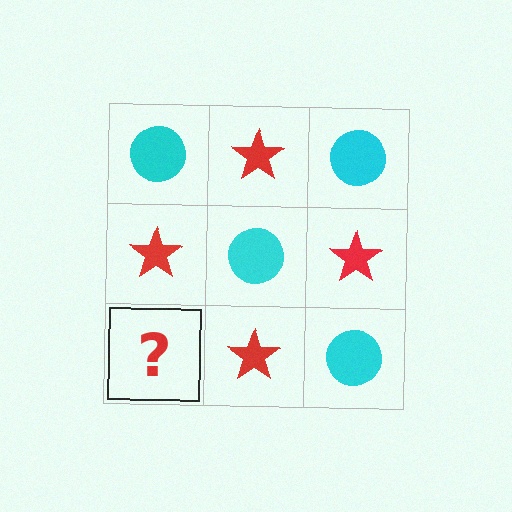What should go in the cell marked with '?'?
The missing cell should contain a cyan circle.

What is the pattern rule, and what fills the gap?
The rule is that it alternates cyan circle and red star in a checkerboard pattern. The gap should be filled with a cyan circle.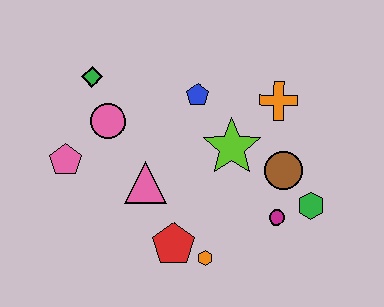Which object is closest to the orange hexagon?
The red pentagon is closest to the orange hexagon.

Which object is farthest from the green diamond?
The green hexagon is farthest from the green diamond.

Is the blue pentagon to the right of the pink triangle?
Yes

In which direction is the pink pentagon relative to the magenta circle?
The pink pentagon is to the left of the magenta circle.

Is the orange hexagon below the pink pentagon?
Yes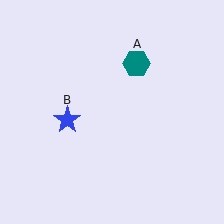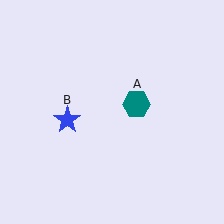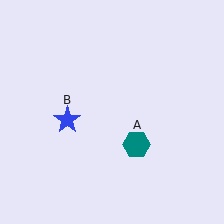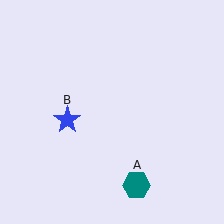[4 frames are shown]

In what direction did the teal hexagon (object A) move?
The teal hexagon (object A) moved down.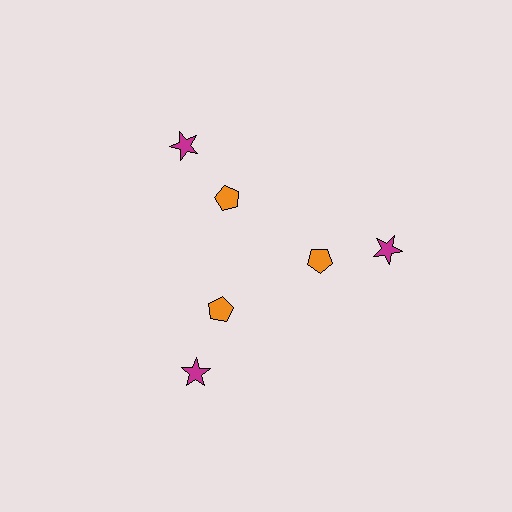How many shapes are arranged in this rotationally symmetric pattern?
There are 6 shapes, arranged in 3 groups of 2.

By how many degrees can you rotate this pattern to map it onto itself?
The pattern maps onto itself every 120 degrees of rotation.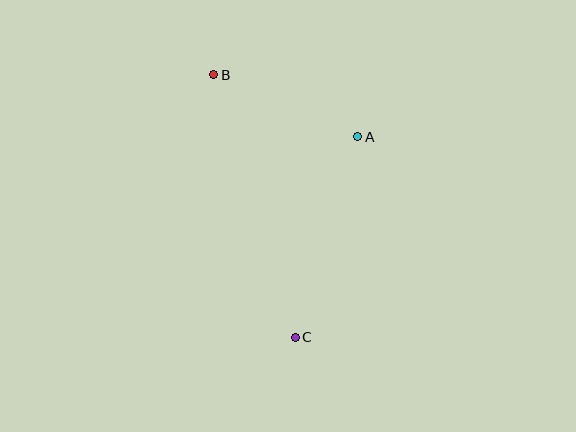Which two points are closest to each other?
Points A and B are closest to each other.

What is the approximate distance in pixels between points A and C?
The distance between A and C is approximately 210 pixels.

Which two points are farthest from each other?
Points B and C are farthest from each other.